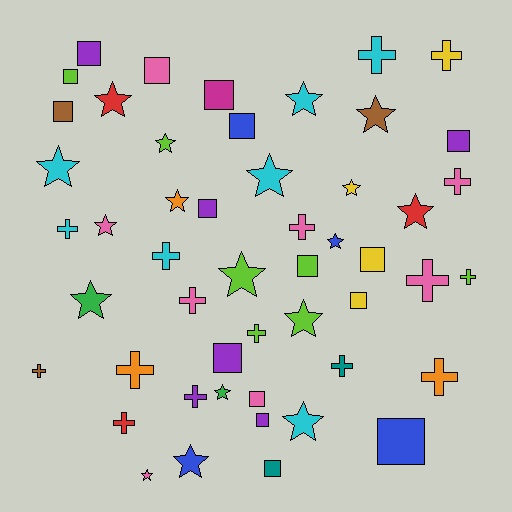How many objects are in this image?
There are 50 objects.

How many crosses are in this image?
There are 16 crosses.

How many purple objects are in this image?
There are 6 purple objects.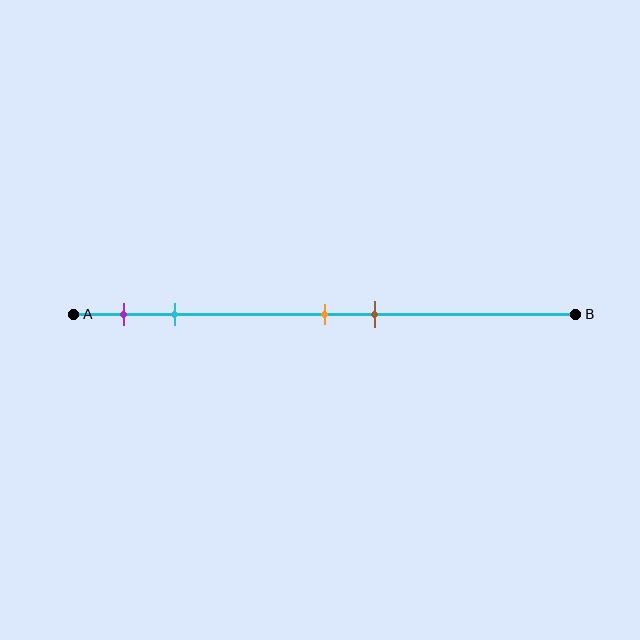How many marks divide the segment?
There are 4 marks dividing the segment.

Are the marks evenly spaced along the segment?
No, the marks are not evenly spaced.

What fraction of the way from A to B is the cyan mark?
The cyan mark is approximately 20% (0.2) of the way from A to B.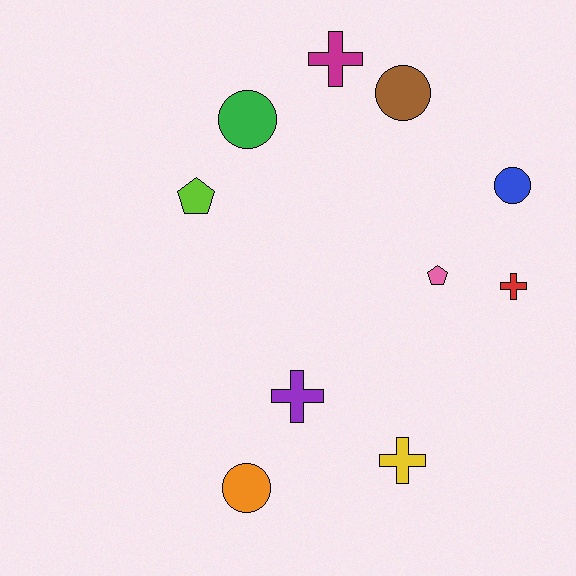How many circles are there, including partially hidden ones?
There are 4 circles.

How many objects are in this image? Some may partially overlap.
There are 10 objects.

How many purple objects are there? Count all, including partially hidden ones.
There is 1 purple object.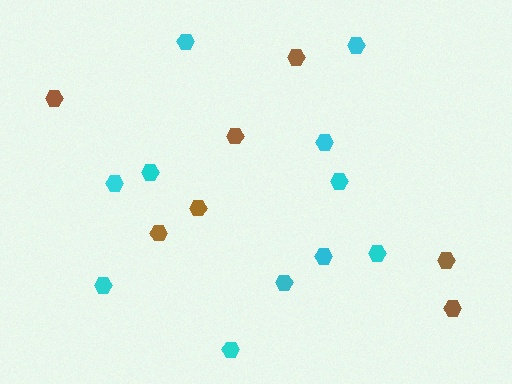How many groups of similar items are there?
There are 2 groups: one group of cyan hexagons (11) and one group of brown hexagons (7).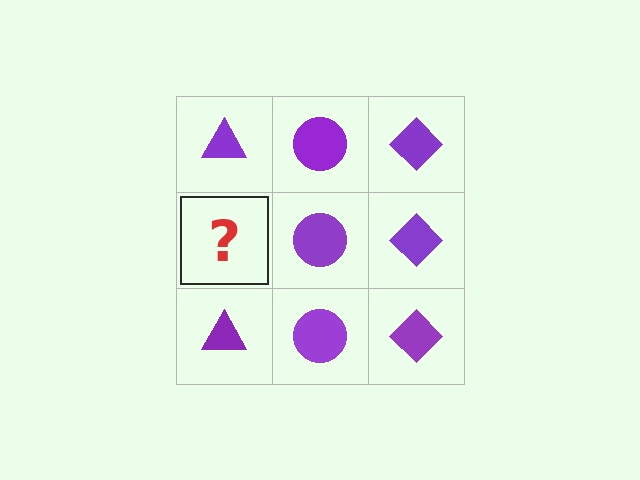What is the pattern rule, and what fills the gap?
The rule is that each column has a consistent shape. The gap should be filled with a purple triangle.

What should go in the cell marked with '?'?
The missing cell should contain a purple triangle.